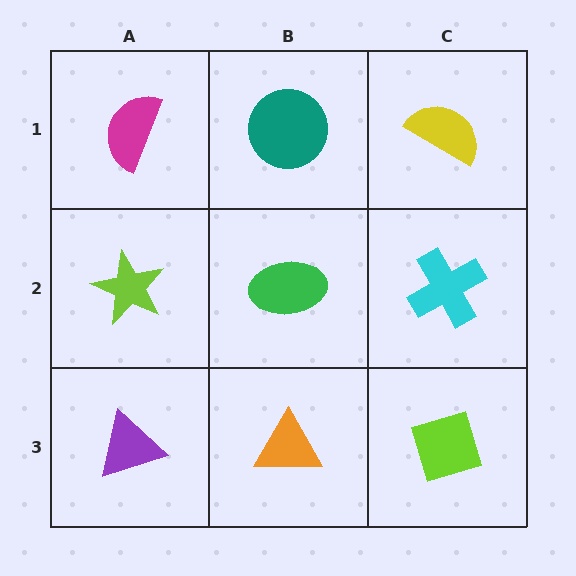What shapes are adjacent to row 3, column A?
A lime star (row 2, column A), an orange triangle (row 3, column B).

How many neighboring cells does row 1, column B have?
3.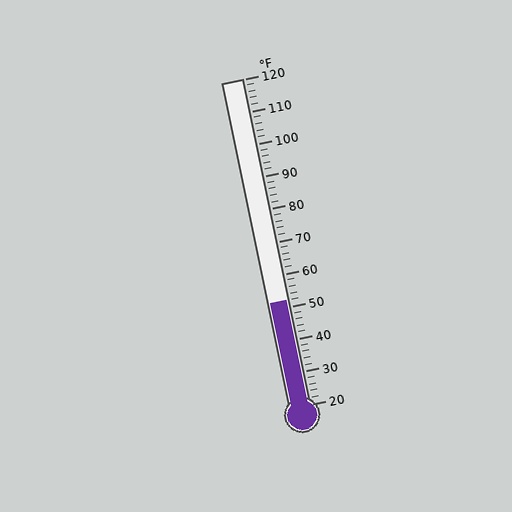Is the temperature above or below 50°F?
The temperature is above 50°F.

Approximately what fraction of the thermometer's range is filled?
The thermometer is filled to approximately 30% of its range.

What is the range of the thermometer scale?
The thermometer scale ranges from 20°F to 120°F.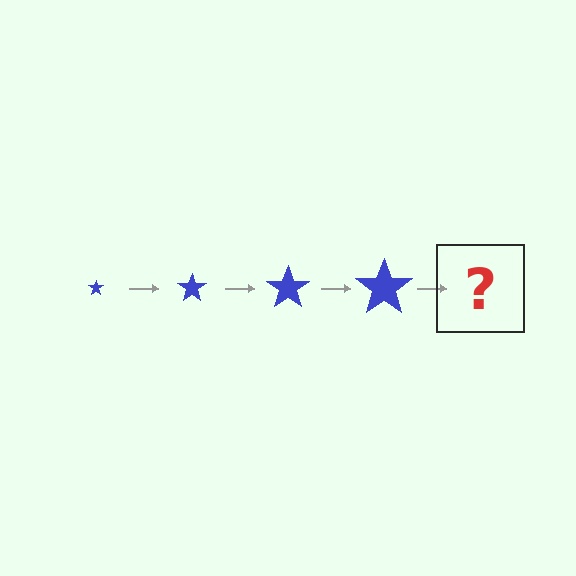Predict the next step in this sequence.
The next step is a blue star, larger than the previous one.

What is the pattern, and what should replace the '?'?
The pattern is that the star gets progressively larger each step. The '?' should be a blue star, larger than the previous one.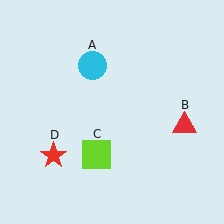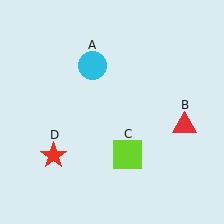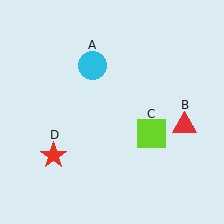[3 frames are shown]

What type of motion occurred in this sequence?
The lime square (object C) rotated counterclockwise around the center of the scene.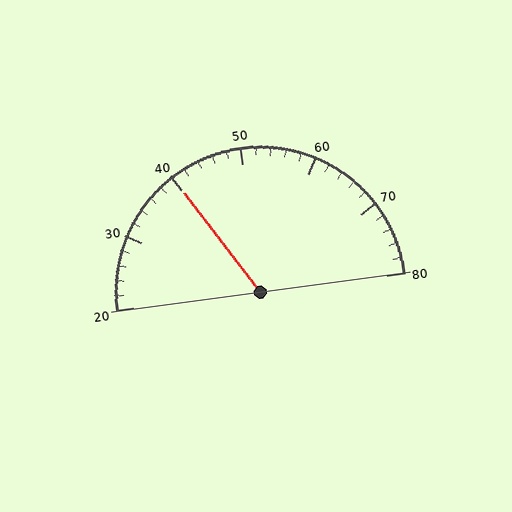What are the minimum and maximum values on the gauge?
The gauge ranges from 20 to 80.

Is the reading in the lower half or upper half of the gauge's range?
The reading is in the lower half of the range (20 to 80).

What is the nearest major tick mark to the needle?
The nearest major tick mark is 40.